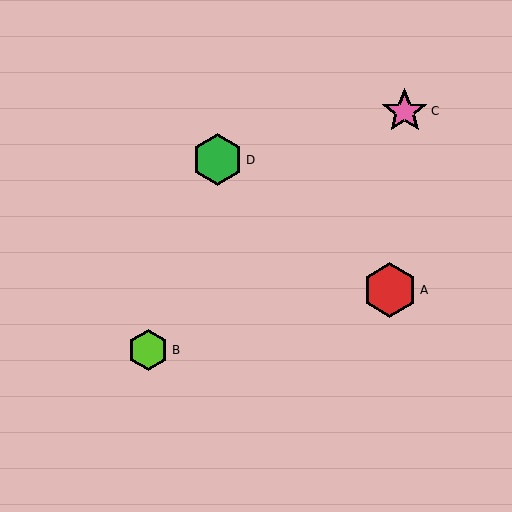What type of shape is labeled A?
Shape A is a red hexagon.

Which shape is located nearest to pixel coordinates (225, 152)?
The green hexagon (labeled D) at (218, 160) is nearest to that location.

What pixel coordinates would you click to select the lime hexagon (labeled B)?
Click at (148, 350) to select the lime hexagon B.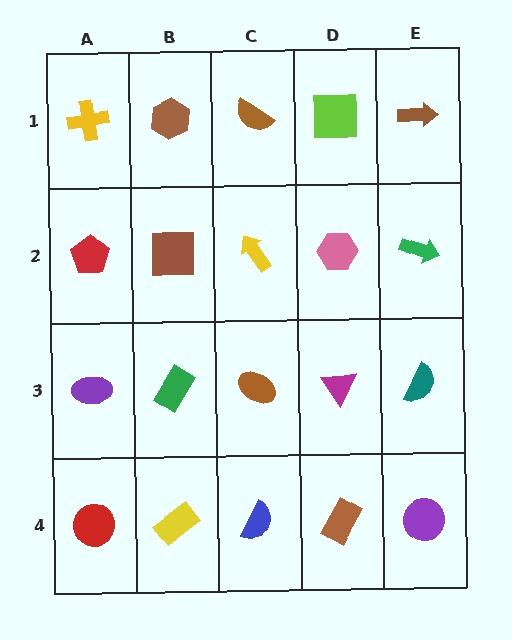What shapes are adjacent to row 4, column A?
A purple ellipse (row 3, column A), a yellow rectangle (row 4, column B).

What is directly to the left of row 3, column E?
A magenta triangle.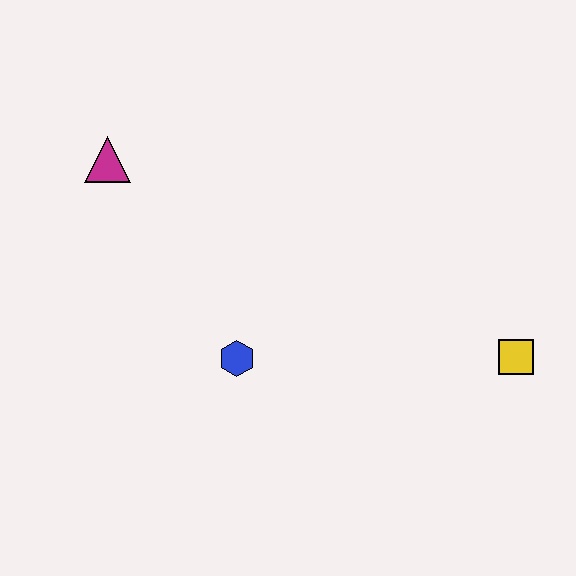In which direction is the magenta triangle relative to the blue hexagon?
The magenta triangle is above the blue hexagon.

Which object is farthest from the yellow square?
The magenta triangle is farthest from the yellow square.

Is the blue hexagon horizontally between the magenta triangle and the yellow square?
Yes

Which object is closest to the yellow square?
The blue hexagon is closest to the yellow square.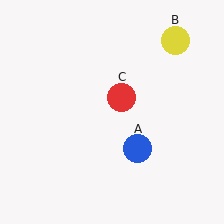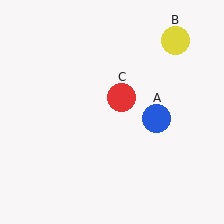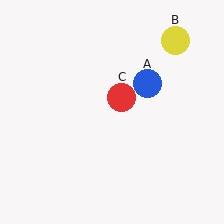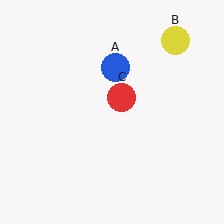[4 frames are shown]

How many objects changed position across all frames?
1 object changed position: blue circle (object A).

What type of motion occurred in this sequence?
The blue circle (object A) rotated counterclockwise around the center of the scene.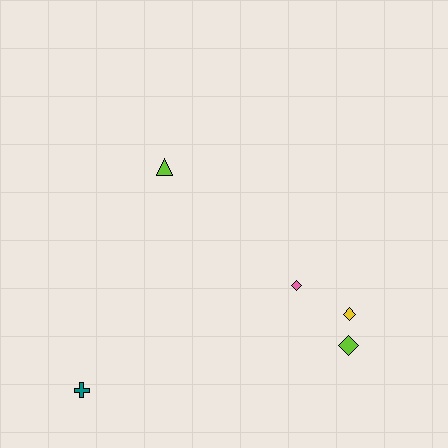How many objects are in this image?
There are 5 objects.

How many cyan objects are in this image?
There are no cyan objects.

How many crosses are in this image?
There is 1 cross.